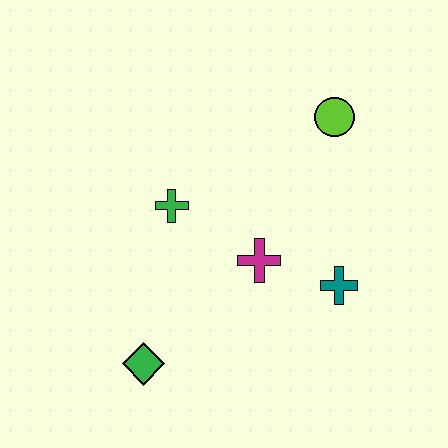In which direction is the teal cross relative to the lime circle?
The teal cross is below the lime circle.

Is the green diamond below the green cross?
Yes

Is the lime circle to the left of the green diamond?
No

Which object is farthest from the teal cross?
The green diamond is farthest from the teal cross.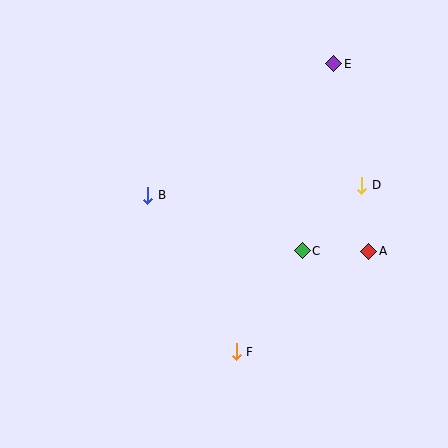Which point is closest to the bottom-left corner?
Point F is closest to the bottom-left corner.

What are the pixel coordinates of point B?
Point B is at (148, 195).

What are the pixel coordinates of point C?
Point C is at (302, 251).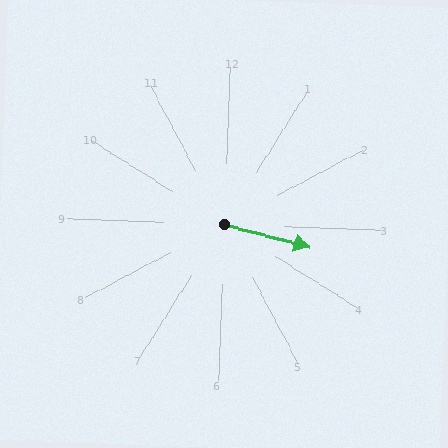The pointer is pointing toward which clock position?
Roughly 3 o'clock.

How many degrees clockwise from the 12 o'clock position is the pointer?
Approximately 103 degrees.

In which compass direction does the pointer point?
East.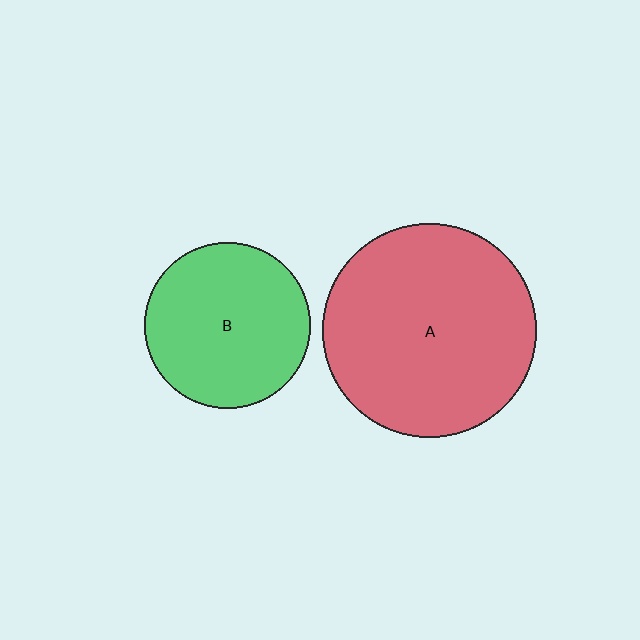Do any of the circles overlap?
No, none of the circles overlap.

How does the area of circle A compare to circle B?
Approximately 1.6 times.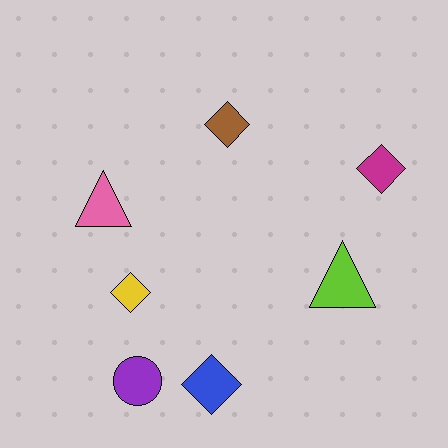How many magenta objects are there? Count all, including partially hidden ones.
There is 1 magenta object.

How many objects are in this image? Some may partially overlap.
There are 7 objects.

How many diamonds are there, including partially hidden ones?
There are 4 diamonds.